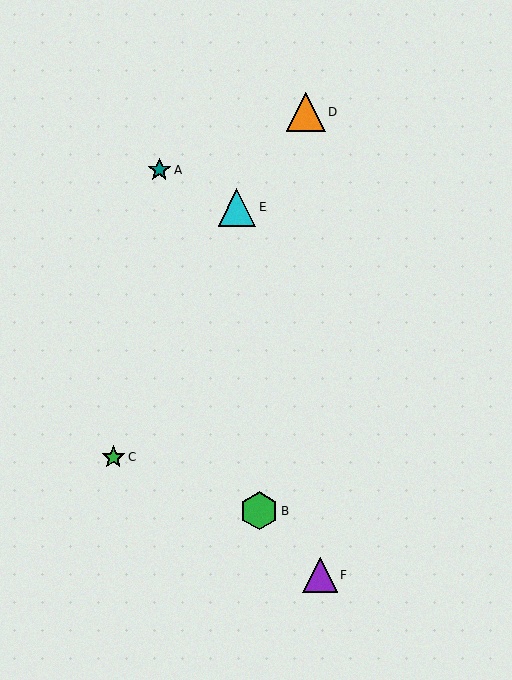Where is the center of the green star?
The center of the green star is at (113, 457).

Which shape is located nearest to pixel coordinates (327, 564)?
The purple triangle (labeled F) at (320, 575) is nearest to that location.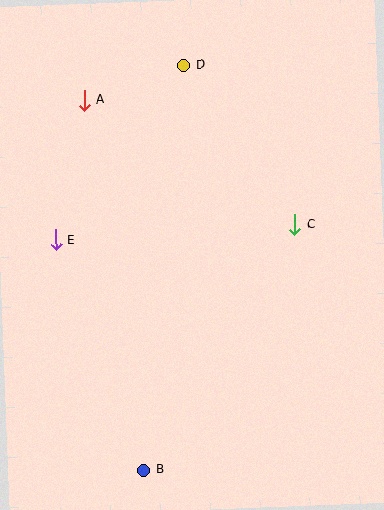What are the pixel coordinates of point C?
Point C is at (295, 225).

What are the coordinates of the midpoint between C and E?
The midpoint between C and E is at (175, 233).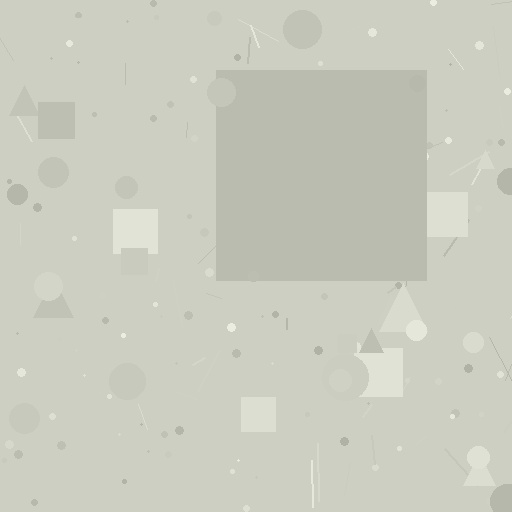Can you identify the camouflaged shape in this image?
The camouflaged shape is a square.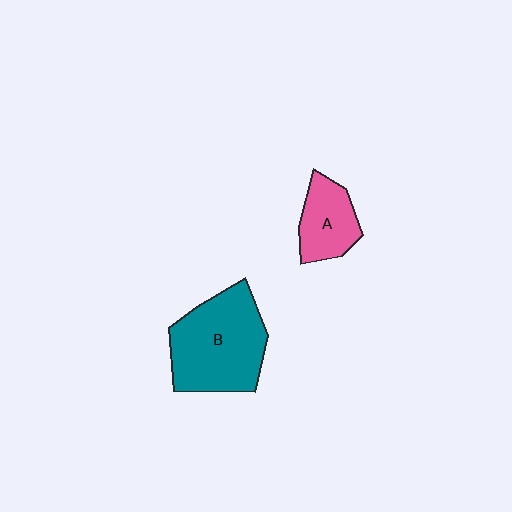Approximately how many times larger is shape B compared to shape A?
Approximately 2.0 times.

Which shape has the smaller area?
Shape A (pink).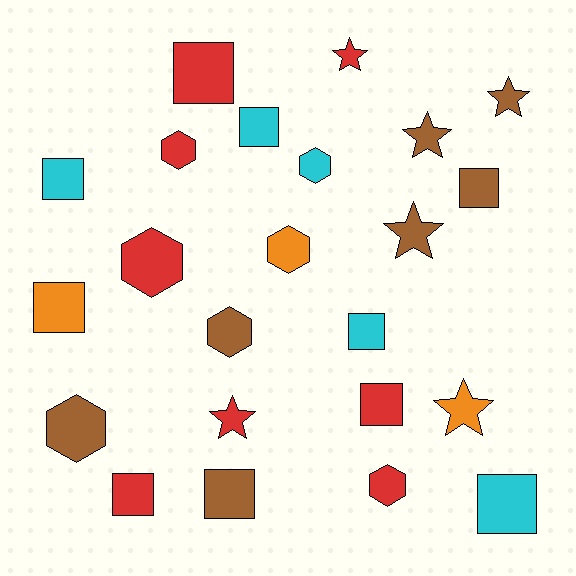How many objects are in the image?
There are 23 objects.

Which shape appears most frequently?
Square, with 10 objects.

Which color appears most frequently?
Red, with 8 objects.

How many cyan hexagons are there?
There is 1 cyan hexagon.